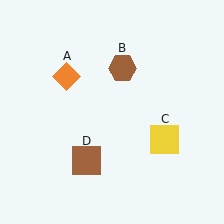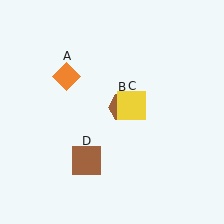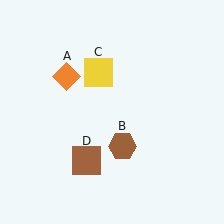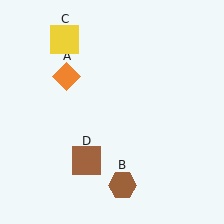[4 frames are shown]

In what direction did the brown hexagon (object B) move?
The brown hexagon (object B) moved down.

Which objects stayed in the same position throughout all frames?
Orange diamond (object A) and brown square (object D) remained stationary.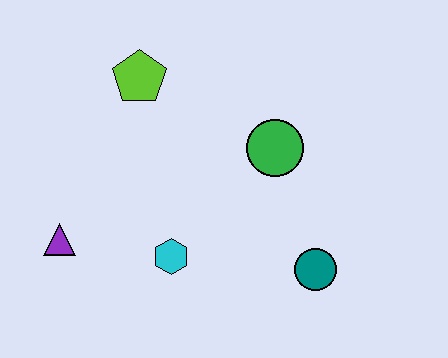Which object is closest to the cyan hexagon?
The purple triangle is closest to the cyan hexagon.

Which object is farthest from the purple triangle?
The teal circle is farthest from the purple triangle.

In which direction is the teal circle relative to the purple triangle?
The teal circle is to the right of the purple triangle.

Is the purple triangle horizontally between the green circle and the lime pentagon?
No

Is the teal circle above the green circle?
No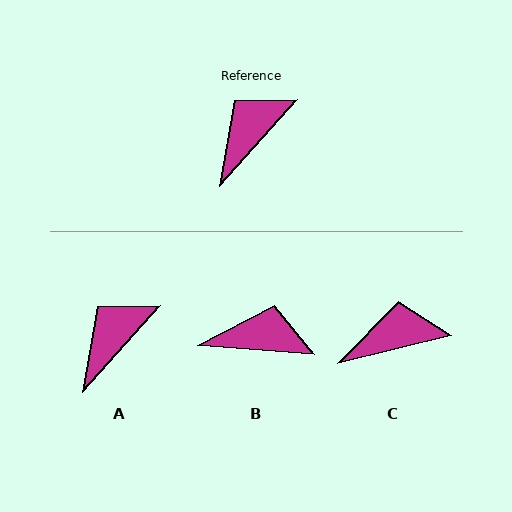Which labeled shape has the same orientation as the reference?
A.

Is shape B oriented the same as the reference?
No, it is off by about 53 degrees.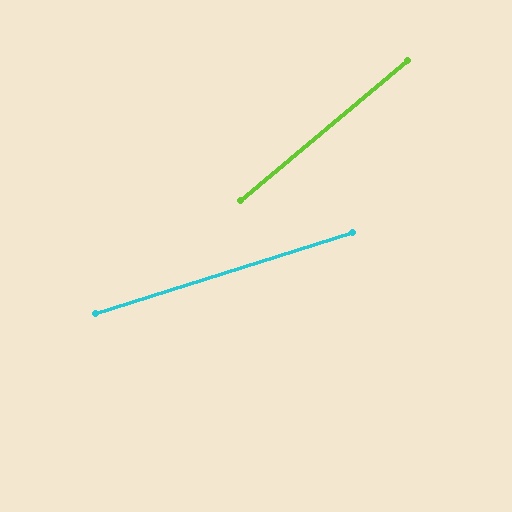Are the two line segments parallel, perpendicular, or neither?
Neither parallel nor perpendicular — they differ by about 22°.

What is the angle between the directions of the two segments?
Approximately 22 degrees.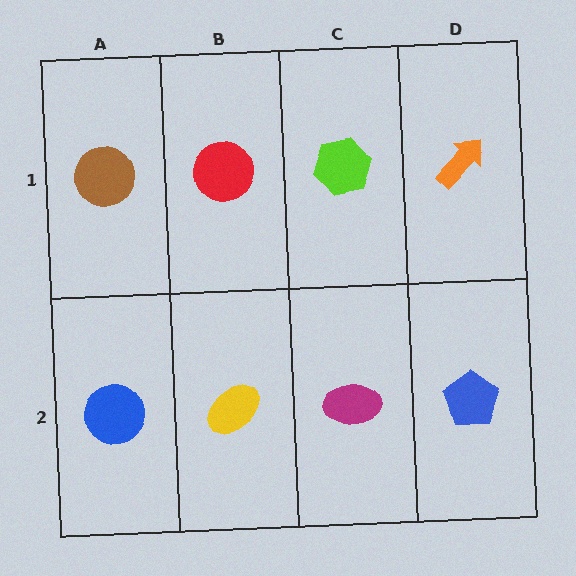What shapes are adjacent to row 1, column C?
A magenta ellipse (row 2, column C), a red circle (row 1, column B), an orange arrow (row 1, column D).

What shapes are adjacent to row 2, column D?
An orange arrow (row 1, column D), a magenta ellipse (row 2, column C).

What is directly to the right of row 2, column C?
A blue pentagon.